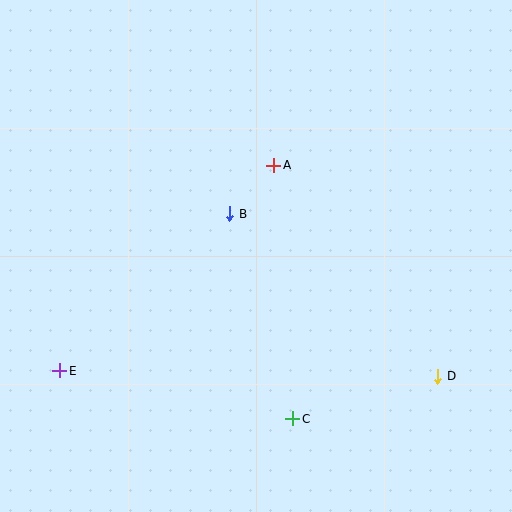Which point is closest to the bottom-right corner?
Point D is closest to the bottom-right corner.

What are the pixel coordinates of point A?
Point A is at (274, 165).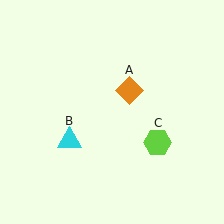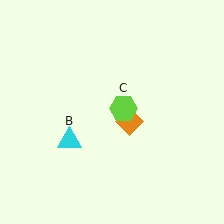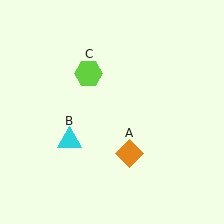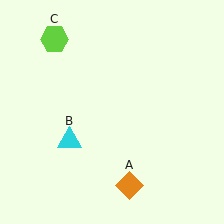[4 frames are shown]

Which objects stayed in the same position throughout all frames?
Cyan triangle (object B) remained stationary.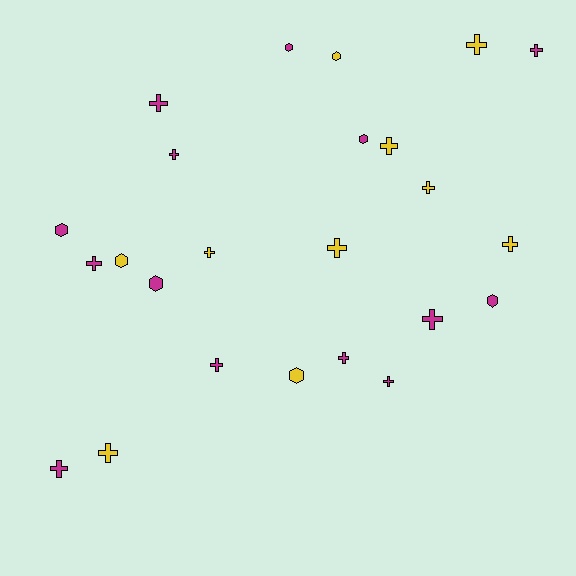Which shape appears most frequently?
Cross, with 16 objects.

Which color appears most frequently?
Magenta, with 14 objects.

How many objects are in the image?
There are 24 objects.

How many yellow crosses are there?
There are 7 yellow crosses.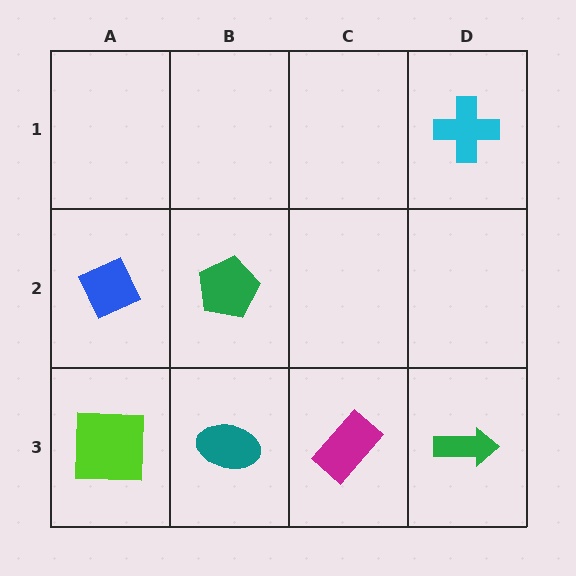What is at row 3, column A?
A lime square.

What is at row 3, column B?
A teal ellipse.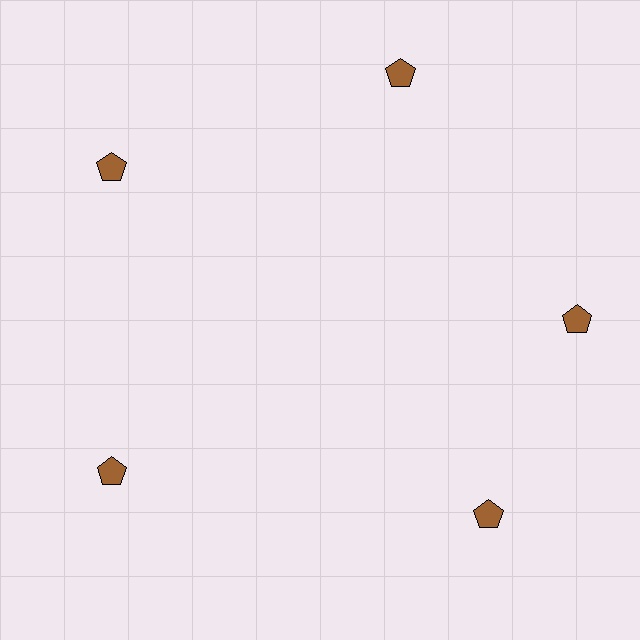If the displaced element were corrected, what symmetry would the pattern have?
It would have 5-fold rotational symmetry — the pattern would map onto itself every 72 degrees.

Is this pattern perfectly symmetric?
No. The 5 brown pentagons are arranged in a ring, but one element near the 5 o'clock position is rotated out of alignment along the ring, breaking the 5-fold rotational symmetry.